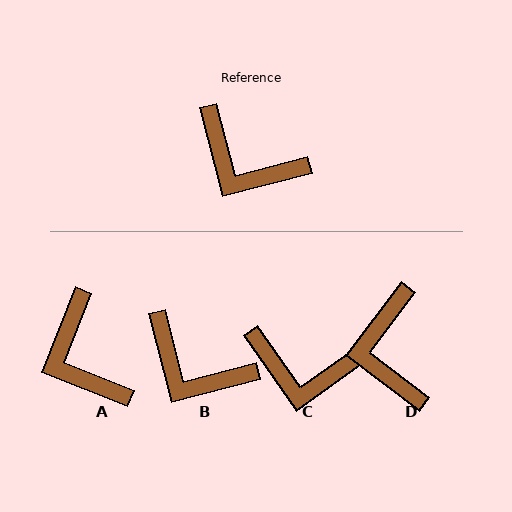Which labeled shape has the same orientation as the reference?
B.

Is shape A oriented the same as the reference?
No, it is off by about 36 degrees.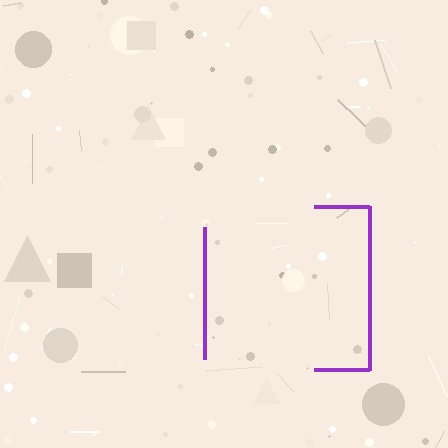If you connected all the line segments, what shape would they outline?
They would outline a square.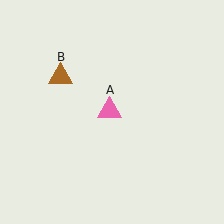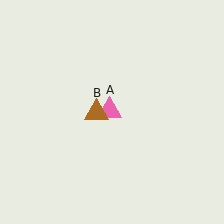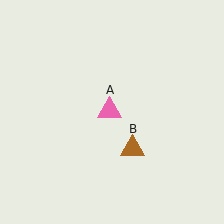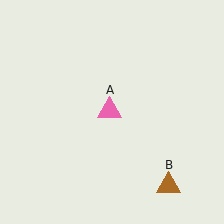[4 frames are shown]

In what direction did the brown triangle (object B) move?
The brown triangle (object B) moved down and to the right.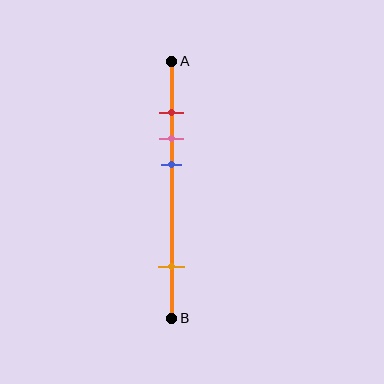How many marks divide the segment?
There are 4 marks dividing the segment.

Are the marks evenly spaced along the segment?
No, the marks are not evenly spaced.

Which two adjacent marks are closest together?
The red and pink marks are the closest adjacent pair.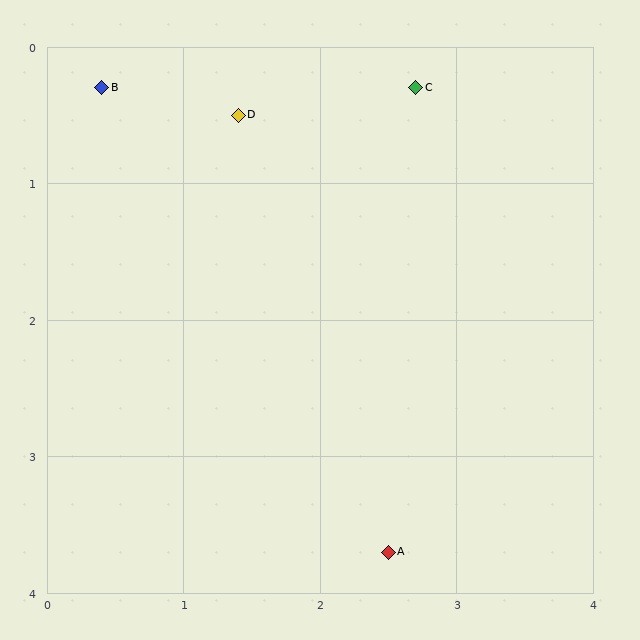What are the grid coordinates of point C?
Point C is at approximately (2.7, 0.3).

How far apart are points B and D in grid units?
Points B and D are about 1.0 grid units apart.